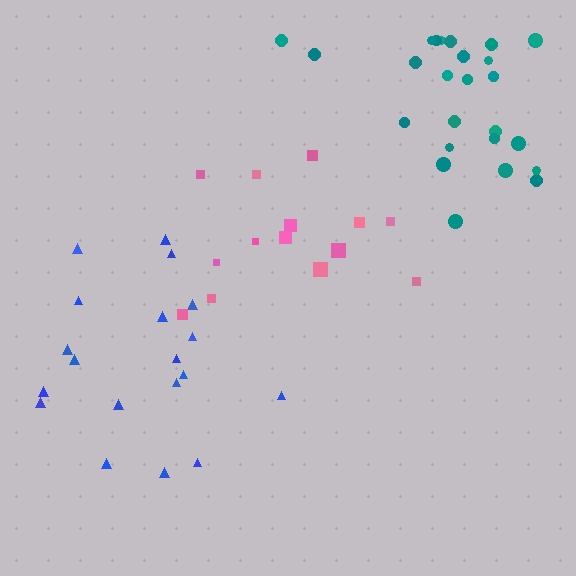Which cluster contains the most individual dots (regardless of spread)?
Teal (26).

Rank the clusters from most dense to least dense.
teal, blue, pink.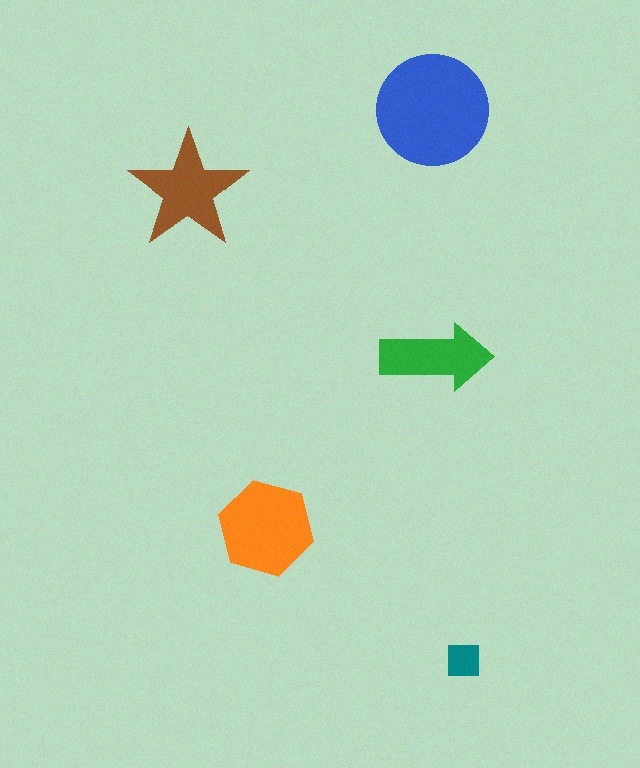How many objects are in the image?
There are 5 objects in the image.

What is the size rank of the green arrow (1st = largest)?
4th.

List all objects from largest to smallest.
The blue circle, the orange hexagon, the brown star, the green arrow, the teal square.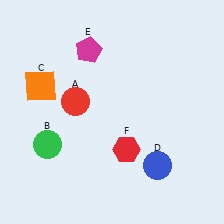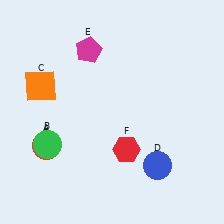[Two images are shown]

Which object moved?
The red circle (A) moved down.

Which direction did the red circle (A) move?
The red circle (A) moved down.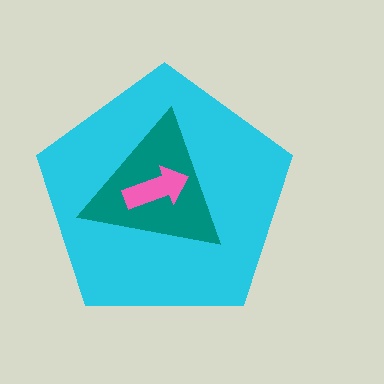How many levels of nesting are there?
3.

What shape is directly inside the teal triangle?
The pink arrow.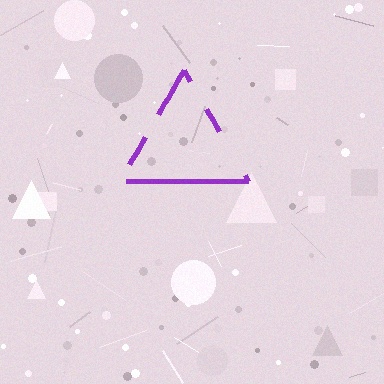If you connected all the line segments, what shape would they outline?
They would outline a triangle.